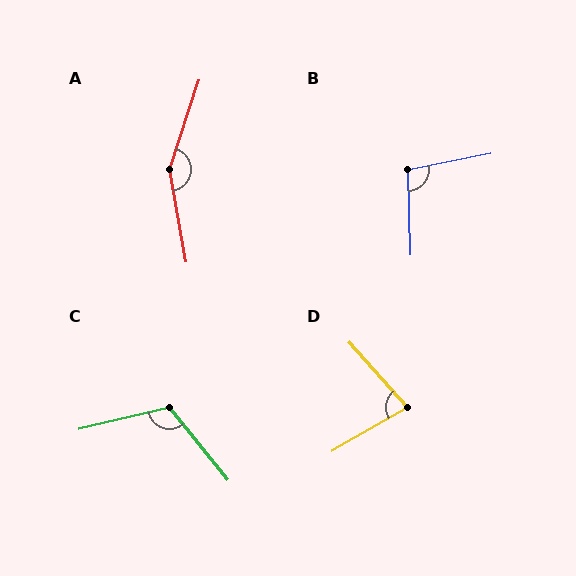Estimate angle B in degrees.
Approximately 99 degrees.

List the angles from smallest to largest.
D (78°), B (99°), C (116°), A (152°).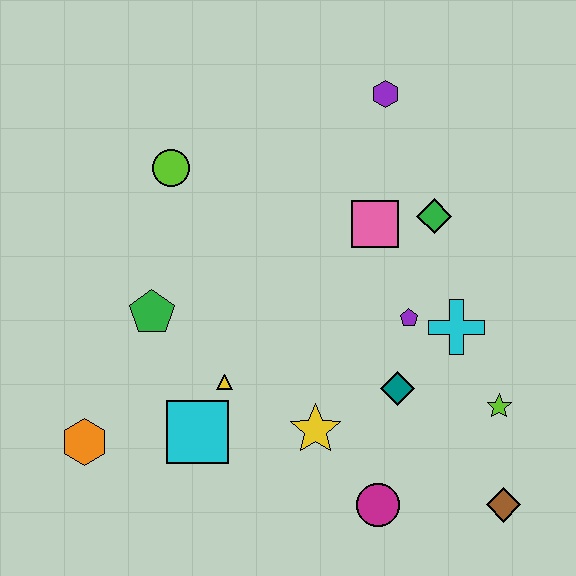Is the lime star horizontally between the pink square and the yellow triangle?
No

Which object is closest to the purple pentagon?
The cyan cross is closest to the purple pentagon.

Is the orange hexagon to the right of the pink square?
No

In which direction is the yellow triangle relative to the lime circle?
The yellow triangle is below the lime circle.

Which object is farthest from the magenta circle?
The purple hexagon is farthest from the magenta circle.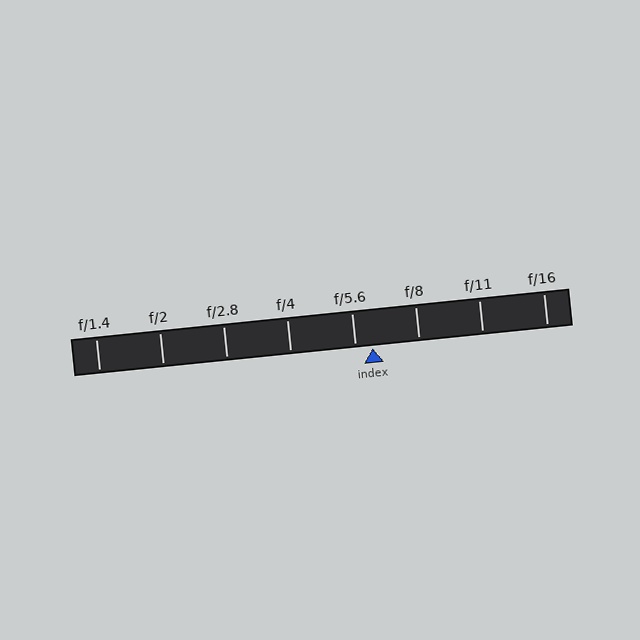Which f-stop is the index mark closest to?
The index mark is closest to f/5.6.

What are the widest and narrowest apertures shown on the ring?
The widest aperture shown is f/1.4 and the narrowest is f/16.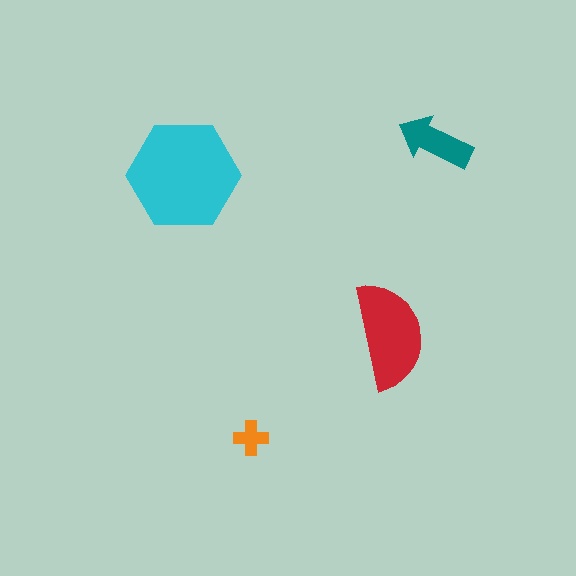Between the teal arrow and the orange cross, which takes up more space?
The teal arrow.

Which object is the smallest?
The orange cross.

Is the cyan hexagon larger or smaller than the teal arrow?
Larger.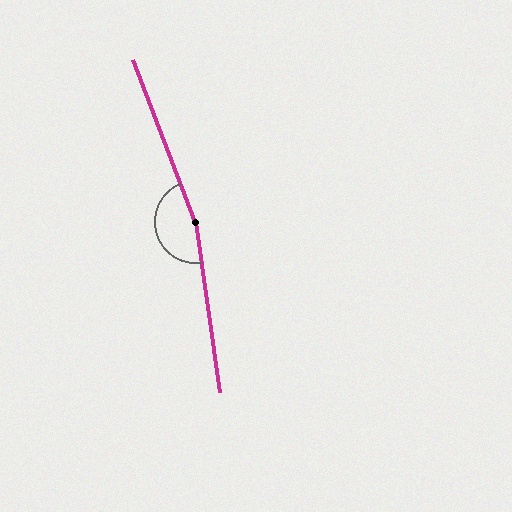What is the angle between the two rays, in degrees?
Approximately 167 degrees.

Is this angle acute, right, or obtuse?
It is obtuse.